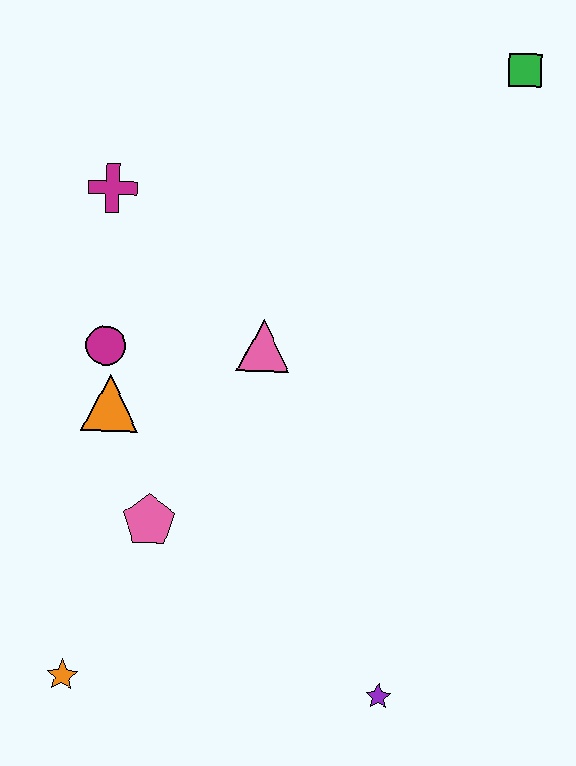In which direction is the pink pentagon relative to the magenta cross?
The pink pentagon is below the magenta cross.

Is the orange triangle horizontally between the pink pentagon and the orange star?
Yes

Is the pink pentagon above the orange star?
Yes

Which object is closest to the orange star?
The pink pentagon is closest to the orange star.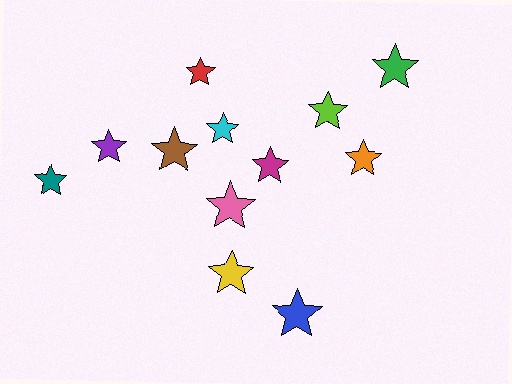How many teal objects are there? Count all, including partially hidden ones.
There is 1 teal object.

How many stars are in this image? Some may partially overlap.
There are 12 stars.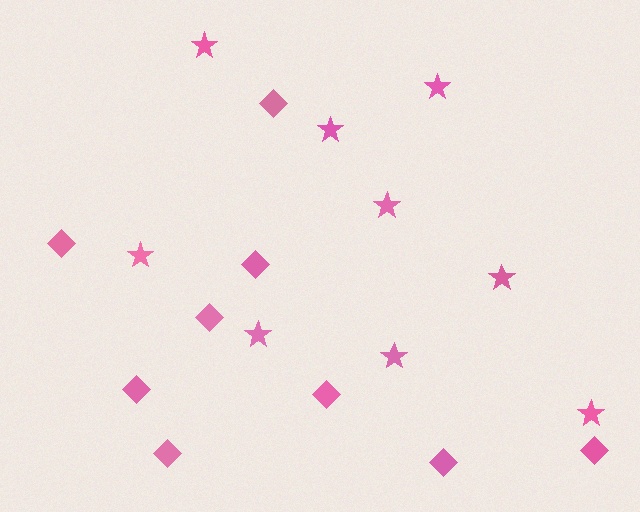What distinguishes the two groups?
There are 2 groups: one group of stars (9) and one group of diamonds (9).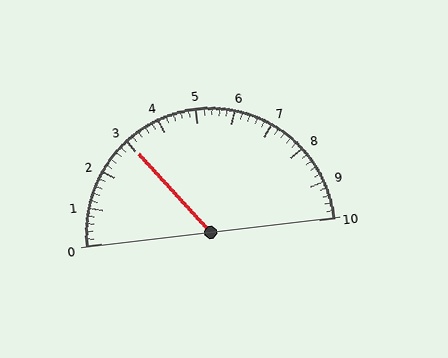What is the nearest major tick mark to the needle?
The nearest major tick mark is 3.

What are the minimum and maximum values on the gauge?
The gauge ranges from 0 to 10.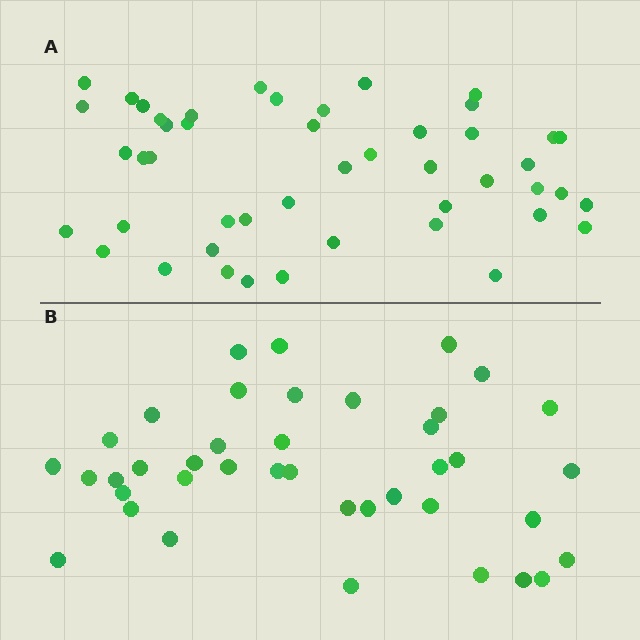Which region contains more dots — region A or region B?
Region A (the top region) has more dots.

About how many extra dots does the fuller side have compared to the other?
Region A has roughly 8 or so more dots than region B.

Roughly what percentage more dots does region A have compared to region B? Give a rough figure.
About 20% more.